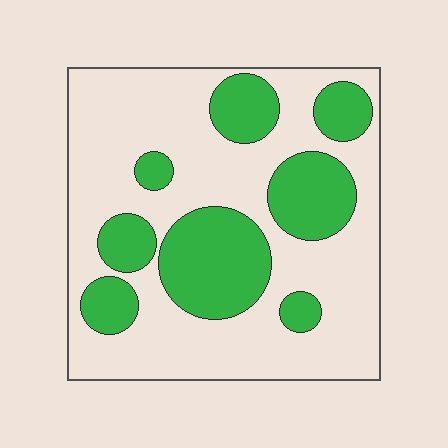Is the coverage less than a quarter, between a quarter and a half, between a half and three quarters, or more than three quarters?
Between a quarter and a half.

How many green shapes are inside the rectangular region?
8.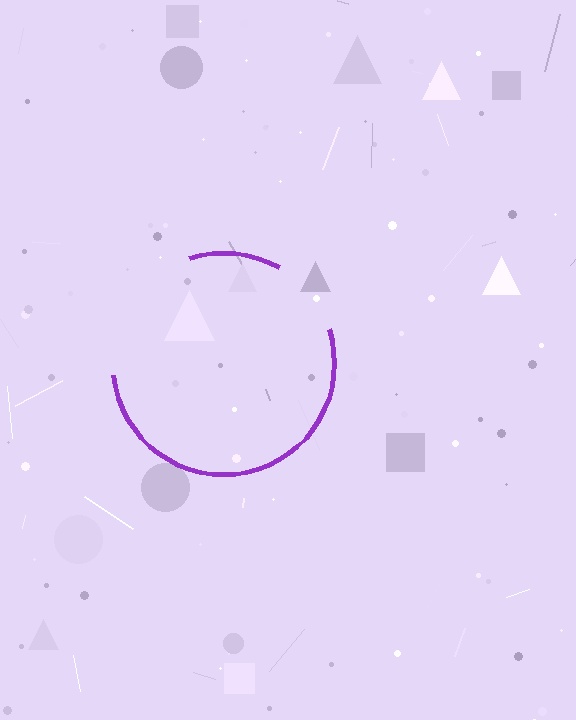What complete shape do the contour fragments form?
The contour fragments form a circle.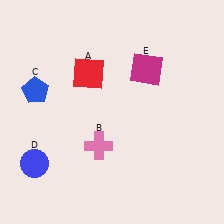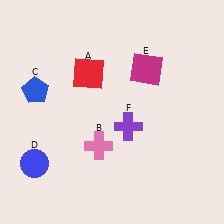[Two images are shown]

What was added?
A purple cross (F) was added in Image 2.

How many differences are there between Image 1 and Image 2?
There is 1 difference between the two images.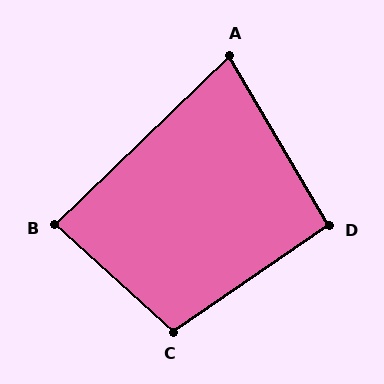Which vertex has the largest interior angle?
C, at approximately 103 degrees.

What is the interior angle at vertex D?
Approximately 94 degrees (approximately right).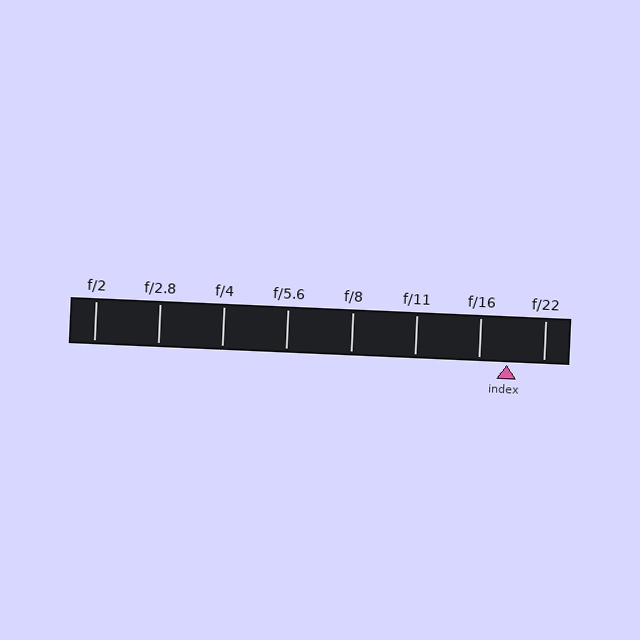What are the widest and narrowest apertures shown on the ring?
The widest aperture shown is f/2 and the narrowest is f/22.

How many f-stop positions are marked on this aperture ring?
There are 8 f-stop positions marked.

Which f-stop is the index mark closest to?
The index mark is closest to f/16.